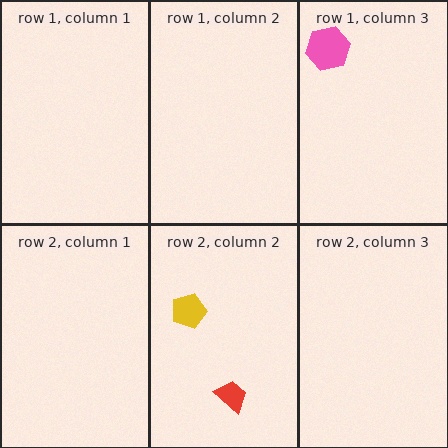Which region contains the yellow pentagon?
The row 2, column 2 region.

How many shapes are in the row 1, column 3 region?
1.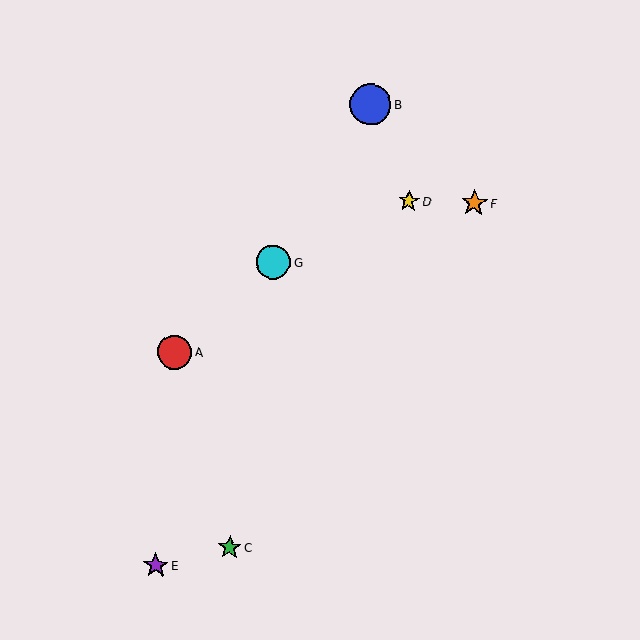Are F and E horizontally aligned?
No, F is at y≈203 and E is at y≈565.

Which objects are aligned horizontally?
Objects D, F are aligned horizontally.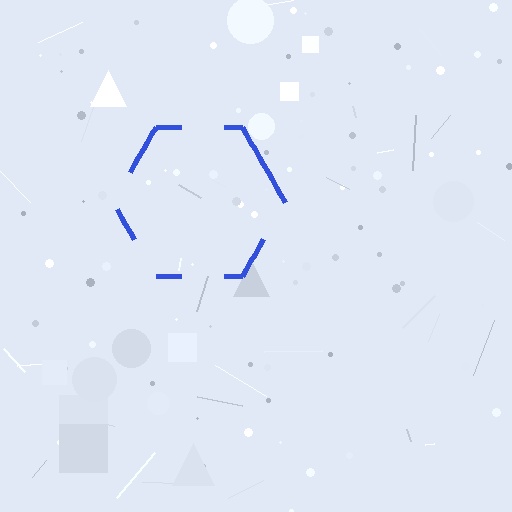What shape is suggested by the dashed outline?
The dashed outline suggests a hexagon.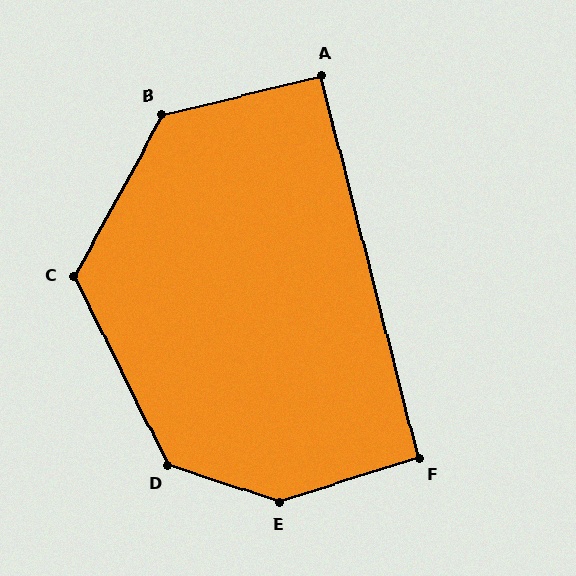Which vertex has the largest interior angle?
E, at approximately 144 degrees.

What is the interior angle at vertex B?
Approximately 132 degrees (obtuse).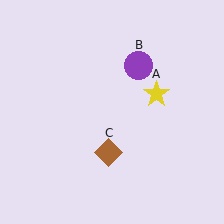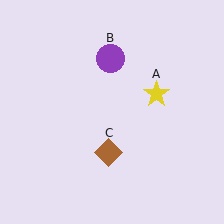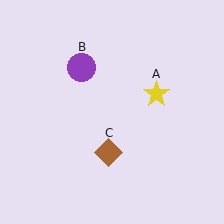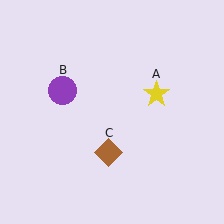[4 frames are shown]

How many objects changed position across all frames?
1 object changed position: purple circle (object B).